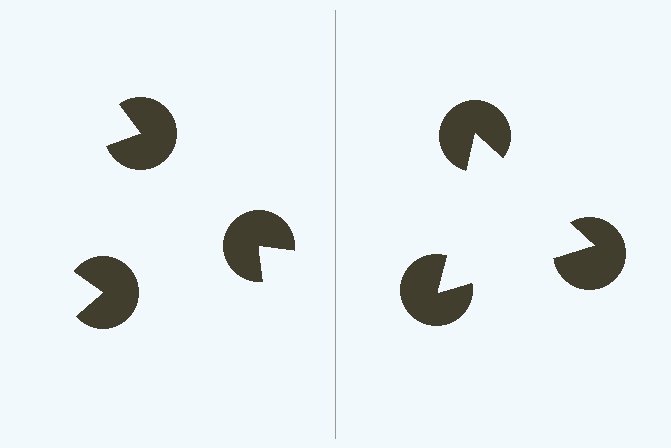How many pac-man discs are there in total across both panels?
6 — 3 on each side.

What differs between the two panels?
The pac-man discs are positioned identically on both sides; only the wedge orientations differ. On the right they align to a triangle; on the left they are misaligned.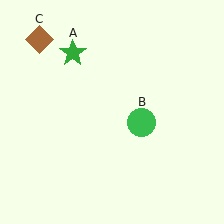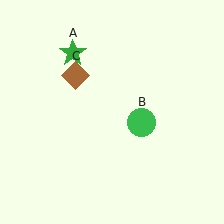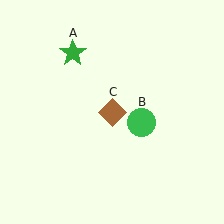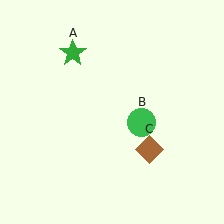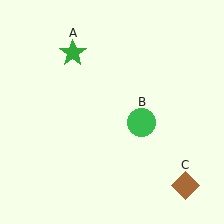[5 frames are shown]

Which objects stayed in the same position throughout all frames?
Green star (object A) and green circle (object B) remained stationary.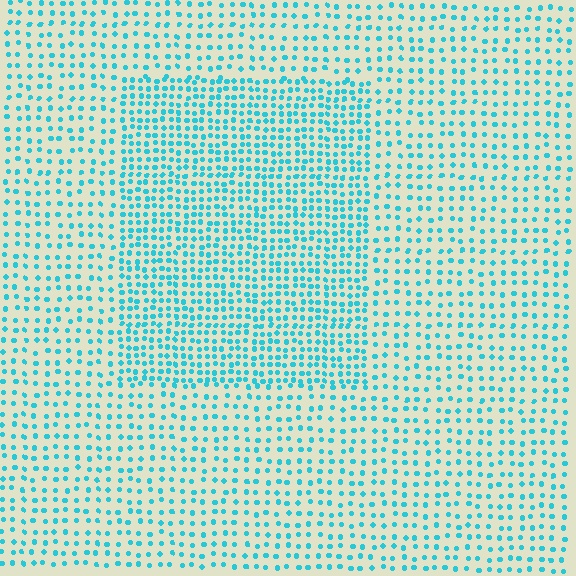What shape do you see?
I see a rectangle.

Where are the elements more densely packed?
The elements are more densely packed inside the rectangle boundary.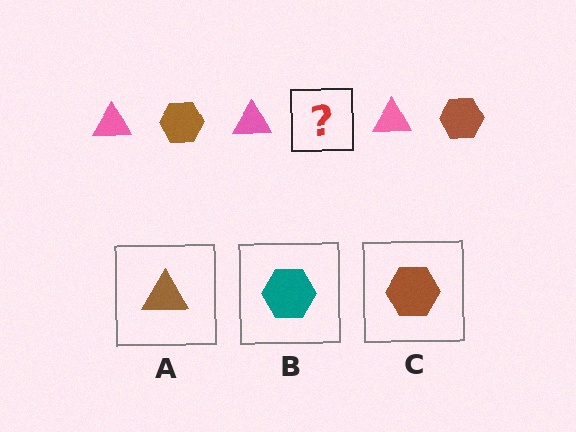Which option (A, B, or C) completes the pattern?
C.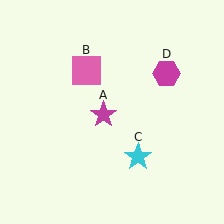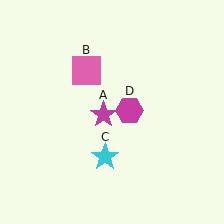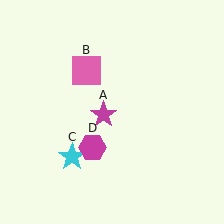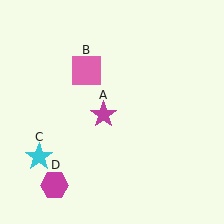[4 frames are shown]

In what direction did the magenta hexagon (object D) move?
The magenta hexagon (object D) moved down and to the left.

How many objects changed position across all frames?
2 objects changed position: cyan star (object C), magenta hexagon (object D).